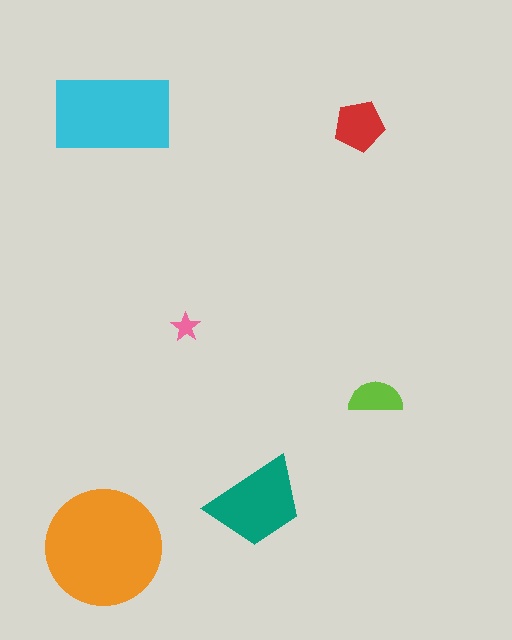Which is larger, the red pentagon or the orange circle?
The orange circle.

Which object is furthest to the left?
The orange circle is leftmost.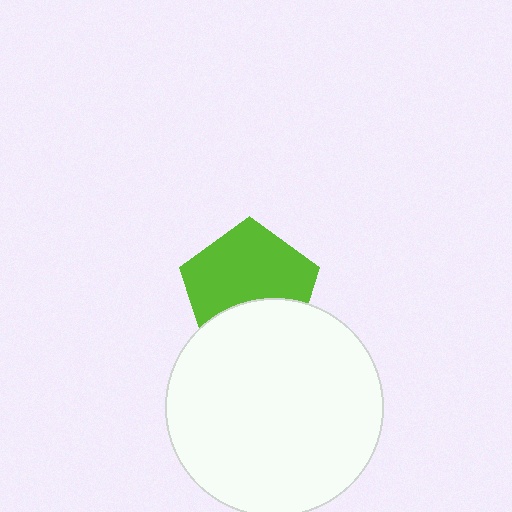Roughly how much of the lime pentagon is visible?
About half of it is visible (roughly 65%).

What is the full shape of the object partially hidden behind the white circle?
The partially hidden object is a lime pentagon.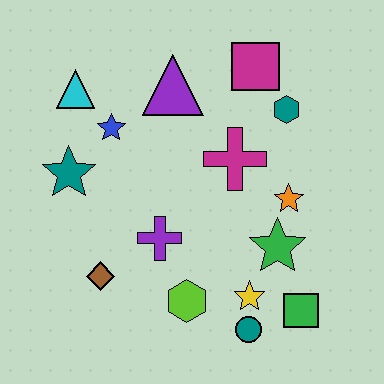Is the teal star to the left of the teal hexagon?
Yes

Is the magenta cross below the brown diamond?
No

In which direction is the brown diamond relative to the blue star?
The brown diamond is below the blue star.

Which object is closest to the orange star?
The green star is closest to the orange star.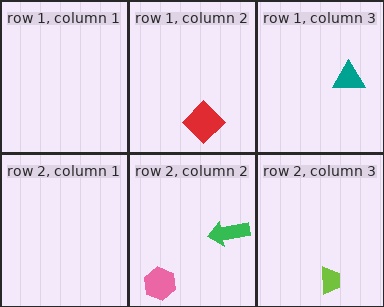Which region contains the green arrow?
The row 2, column 2 region.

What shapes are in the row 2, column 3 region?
The lime trapezoid.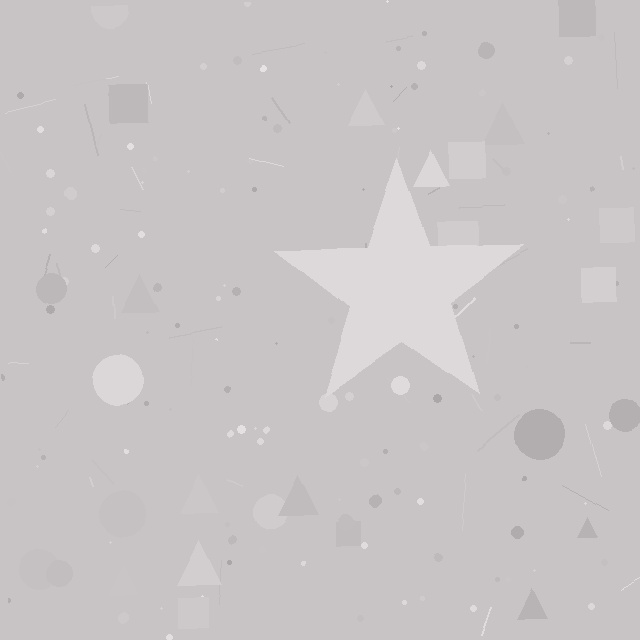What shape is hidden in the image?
A star is hidden in the image.